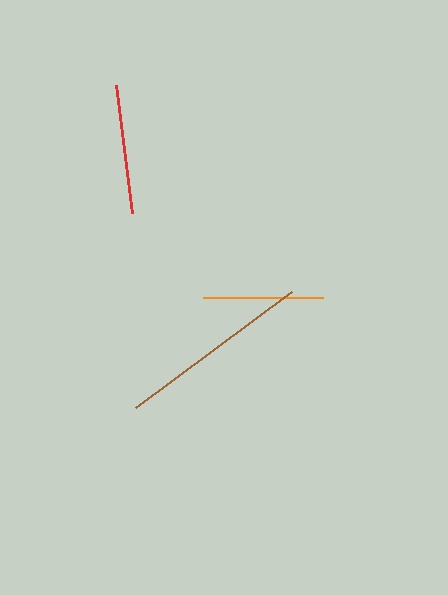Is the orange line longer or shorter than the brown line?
The brown line is longer than the orange line.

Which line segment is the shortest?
The orange line is the shortest at approximately 120 pixels.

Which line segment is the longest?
The brown line is the longest at approximately 194 pixels.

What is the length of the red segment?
The red segment is approximately 130 pixels long.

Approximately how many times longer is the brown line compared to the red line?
The brown line is approximately 1.5 times the length of the red line.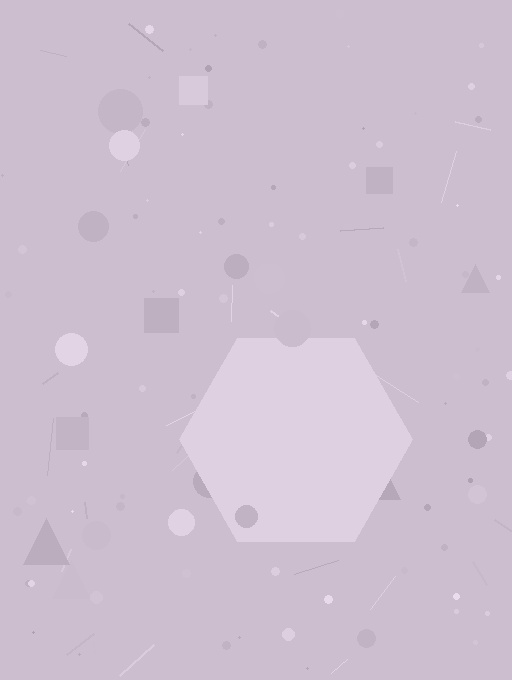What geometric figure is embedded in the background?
A hexagon is embedded in the background.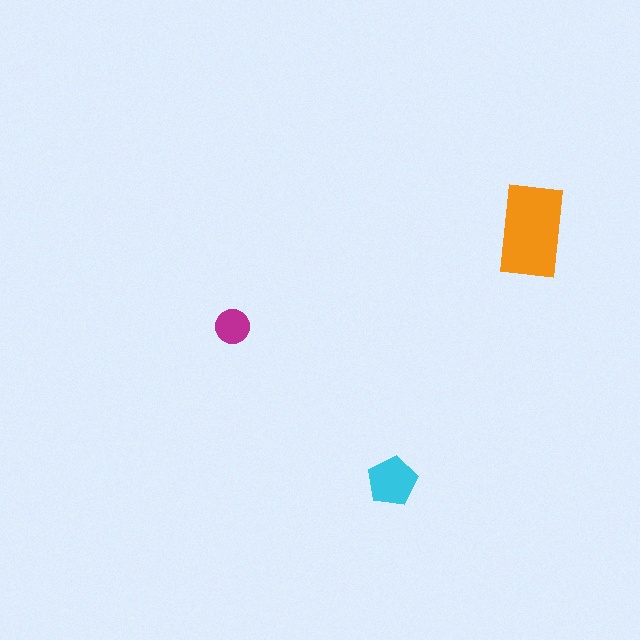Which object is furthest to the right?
The orange rectangle is rightmost.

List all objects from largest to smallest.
The orange rectangle, the cyan pentagon, the magenta circle.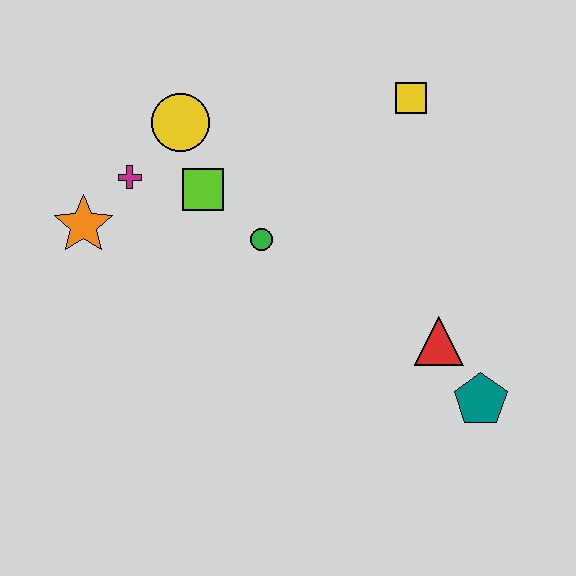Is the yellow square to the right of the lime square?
Yes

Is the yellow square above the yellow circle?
Yes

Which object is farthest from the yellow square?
The orange star is farthest from the yellow square.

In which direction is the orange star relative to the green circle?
The orange star is to the left of the green circle.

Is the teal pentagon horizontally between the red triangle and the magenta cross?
No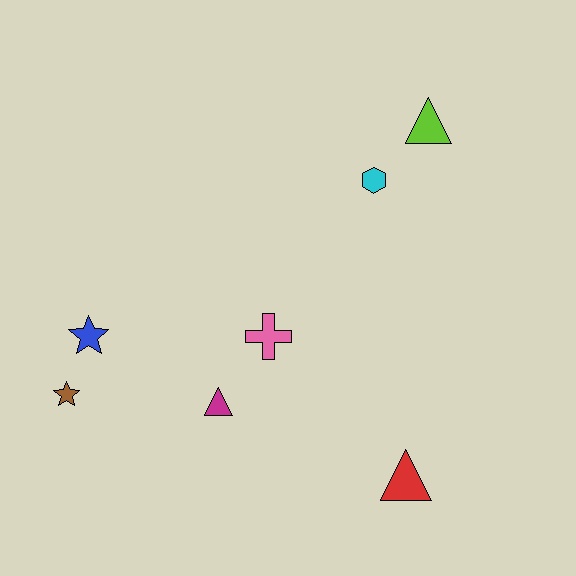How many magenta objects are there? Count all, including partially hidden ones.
There is 1 magenta object.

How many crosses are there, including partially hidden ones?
There is 1 cross.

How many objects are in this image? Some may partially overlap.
There are 7 objects.